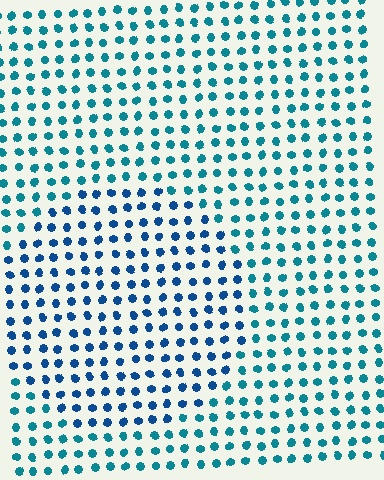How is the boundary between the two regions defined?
The boundary is defined purely by a slight shift in hue (about 27 degrees). Spacing, size, and orientation are identical on both sides.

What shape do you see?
I see a circle.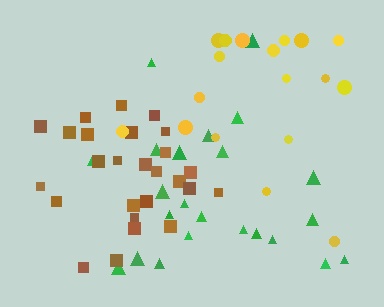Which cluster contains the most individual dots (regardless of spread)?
Brown (26).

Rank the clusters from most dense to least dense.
brown, green, yellow.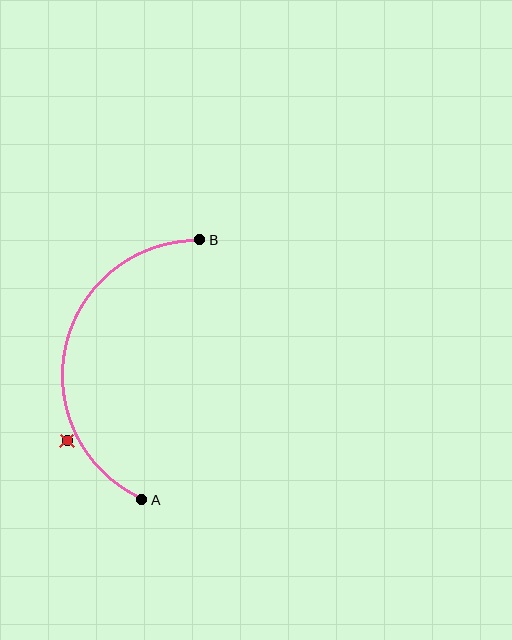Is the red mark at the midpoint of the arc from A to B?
No — the red mark does not lie on the arc at all. It sits slightly outside the curve.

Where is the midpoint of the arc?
The arc midpoint is the point on the curve farthest from the straight line joining A and B. It sits to the left of that line.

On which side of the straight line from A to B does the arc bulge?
The arc bulges to the left of the straight line connecting A and B.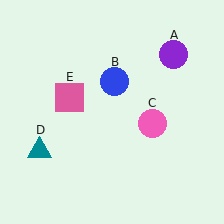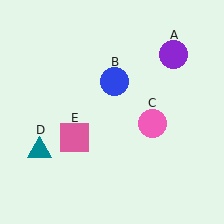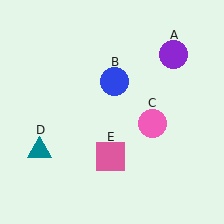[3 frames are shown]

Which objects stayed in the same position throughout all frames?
Purple circle (object A) and blue circle (object B) and pink circle (object C) and teal triangle (object D) remained stationary.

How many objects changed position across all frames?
1 object changed position: pink square (object E).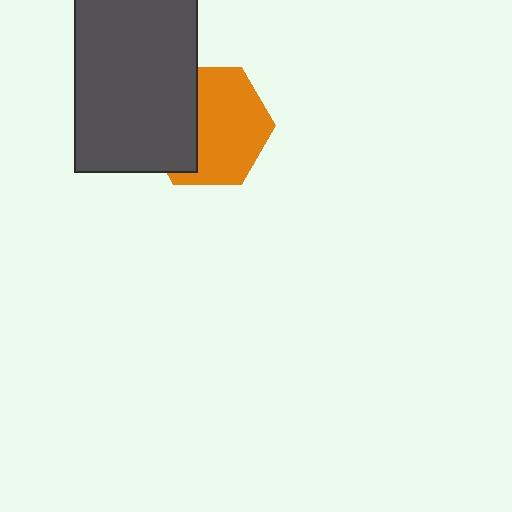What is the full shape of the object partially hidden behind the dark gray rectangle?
The partially hidden object is an orange hexagon.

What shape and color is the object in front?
The object in front is a dark gray rectangle.